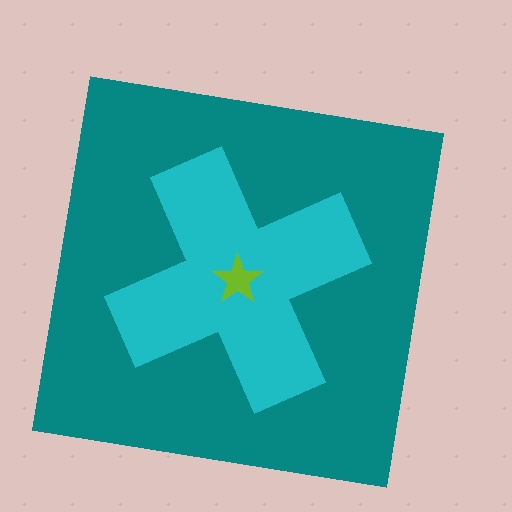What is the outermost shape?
The teal square.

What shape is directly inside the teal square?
The cyan cross.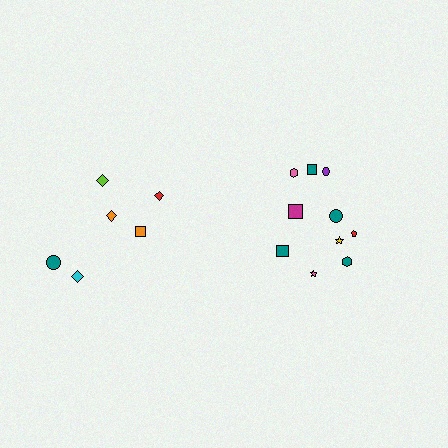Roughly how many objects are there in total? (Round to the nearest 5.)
Roughly 15 objects in total.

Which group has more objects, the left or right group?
The right group.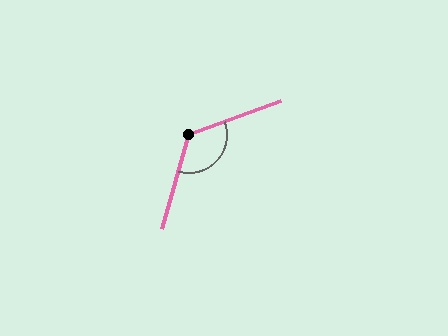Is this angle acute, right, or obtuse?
It is obtuse.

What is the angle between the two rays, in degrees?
Approximately 126 degrees.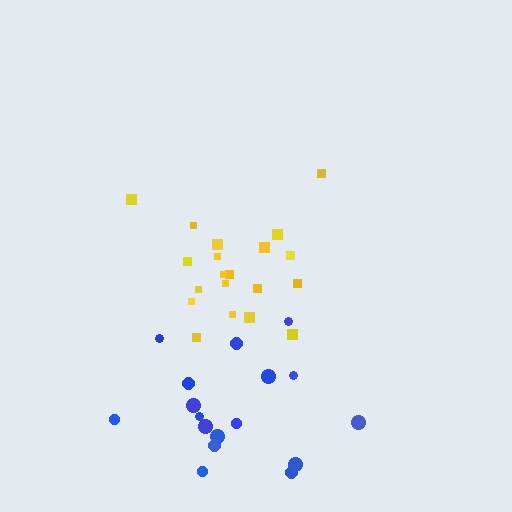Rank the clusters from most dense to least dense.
yellow, blue.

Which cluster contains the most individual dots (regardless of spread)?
Yellow (20).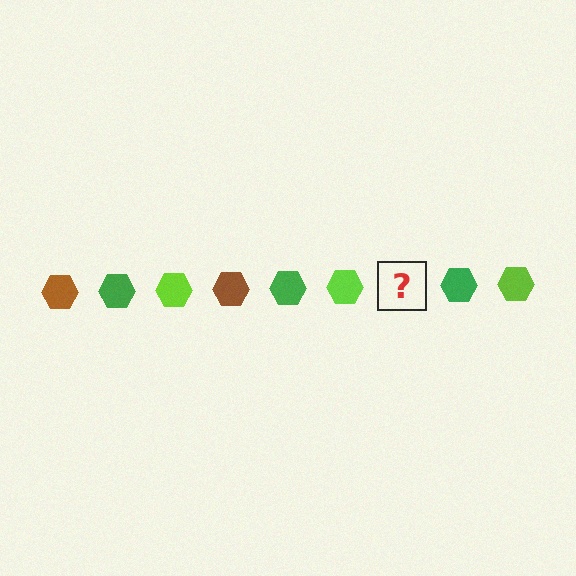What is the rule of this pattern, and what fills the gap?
The rule is that the pattern cycles through brown, green, lime hexagons. The gap should be filled with a brown hexagon.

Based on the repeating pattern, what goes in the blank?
The blank should be a brown hexagon.